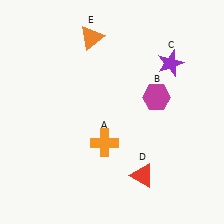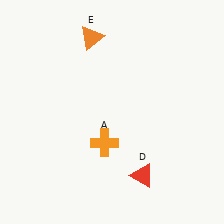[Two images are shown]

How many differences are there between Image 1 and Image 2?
There are 2 differences between the two images.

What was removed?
The magenta hexagon (B), the purple star (C) were removed in Image 2.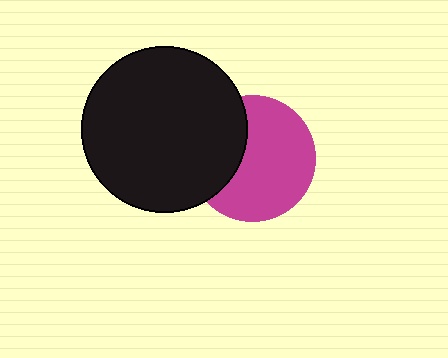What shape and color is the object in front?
The object in front is a black circle.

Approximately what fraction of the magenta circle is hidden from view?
Roughly 33% of the magenta circle is hidden behind the black circle.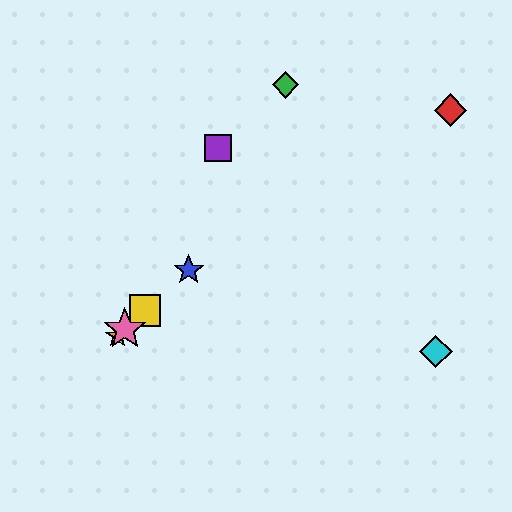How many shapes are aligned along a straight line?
4 shapes (the blue star, the yellow square, the orange star, the pink star) are aligned along a straight line.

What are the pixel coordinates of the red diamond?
The red diamond is at (451, 110).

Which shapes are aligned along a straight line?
The blue star, the yellow square, the orange star, the pink star are aligned along a straight line.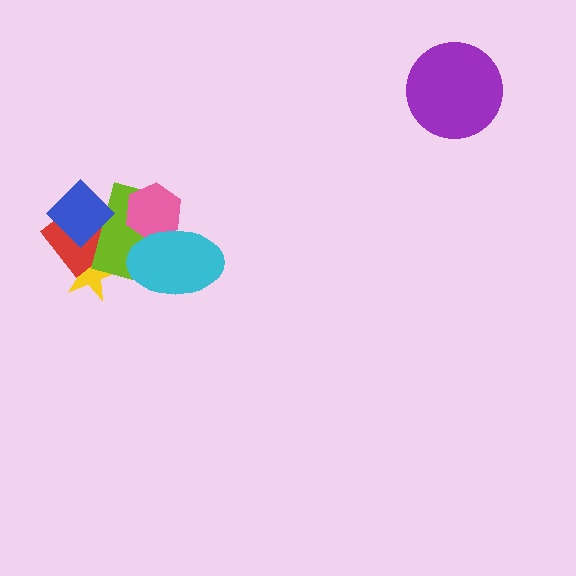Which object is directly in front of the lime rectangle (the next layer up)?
The pink hexagon is directly in front of the lime rectangle.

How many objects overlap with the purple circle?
0 objects overlap with the purple circle.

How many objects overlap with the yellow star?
2 objects overlap with the yellow star.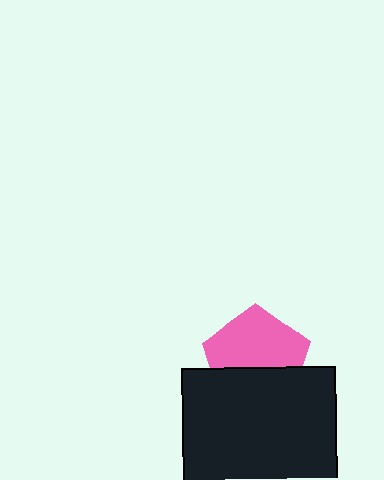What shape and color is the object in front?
The object in front is a black rectangle.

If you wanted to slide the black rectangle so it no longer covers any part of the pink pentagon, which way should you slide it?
Slide it down — that is the most direct way to separate the two shapes.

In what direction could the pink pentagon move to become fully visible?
The pink pentagon could move up. That would shift it out from behind the black rectangle entirely.